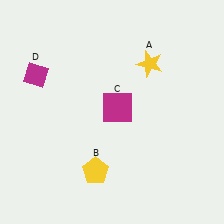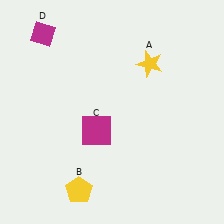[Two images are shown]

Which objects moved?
The objects that moved are: the yellow pentagon (B), the magenta square (C), the magenta diamond (D).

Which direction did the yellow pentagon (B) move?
The yellow pentagon (B) moved down.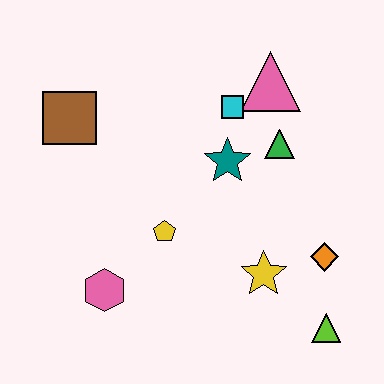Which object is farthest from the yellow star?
The brown square is farthest from the yellow star.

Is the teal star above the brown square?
No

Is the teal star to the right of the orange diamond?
No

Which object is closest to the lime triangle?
The orange diamond is closest to the lime triangle.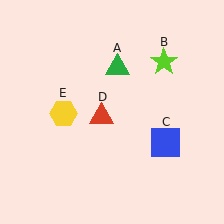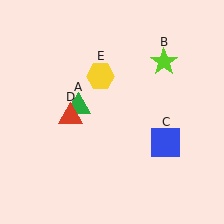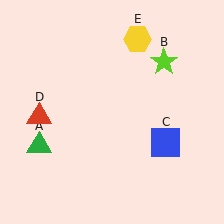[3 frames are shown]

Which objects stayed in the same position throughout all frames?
Lime star (object B) and blue square (object C) remained stationary.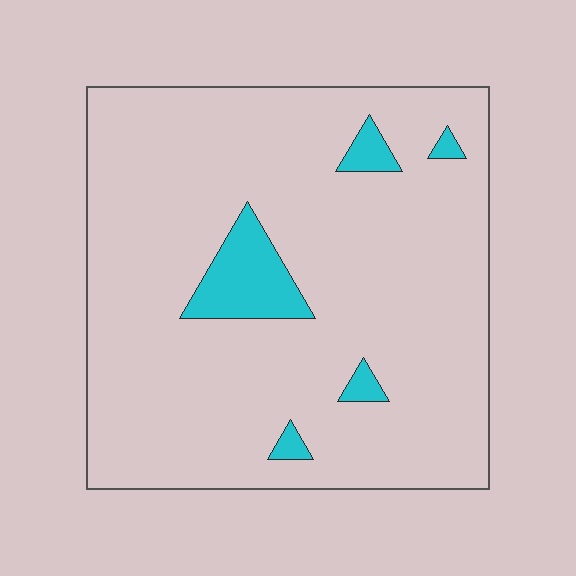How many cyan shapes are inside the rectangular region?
5.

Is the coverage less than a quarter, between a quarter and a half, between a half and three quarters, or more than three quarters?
Less than a quarter.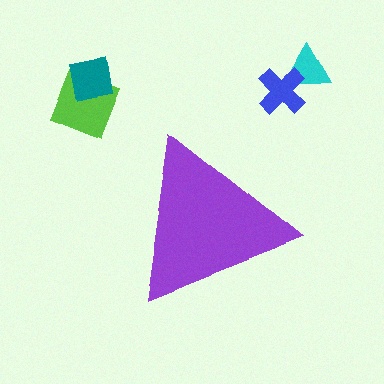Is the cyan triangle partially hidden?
No, the cyan triangle is fully visible.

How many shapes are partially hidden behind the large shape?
0 shapes are partially hidden.